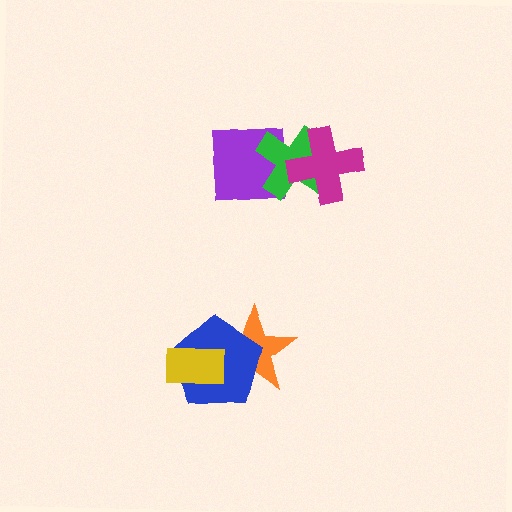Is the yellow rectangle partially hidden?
No, no other shape covers it.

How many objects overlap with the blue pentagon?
2 objects overlap with the blue pentagon.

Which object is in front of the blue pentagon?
The yellow rectangle is in front of the blue pentagon.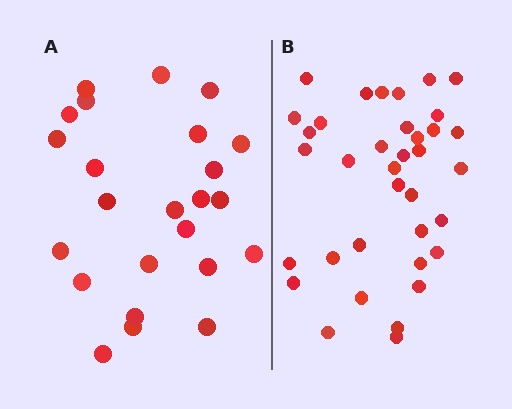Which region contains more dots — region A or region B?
Region B (the right region) has more dots.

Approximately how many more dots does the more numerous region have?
Region B has roughly 12 or so more dots than region A.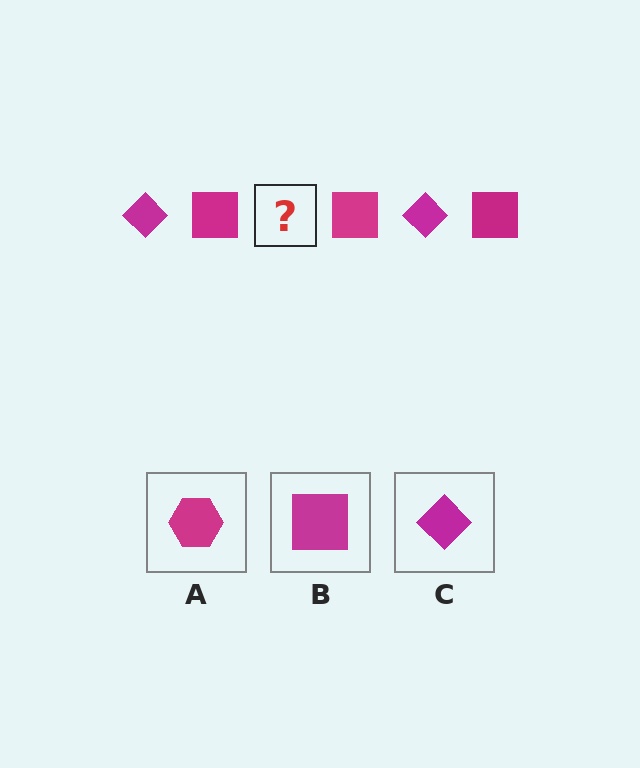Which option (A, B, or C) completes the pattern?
C.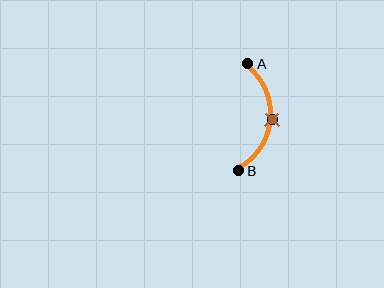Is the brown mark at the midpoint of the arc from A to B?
Yes. The brown mark lies on the arc at equal arc-length from both A and B — it is the arc midpoint.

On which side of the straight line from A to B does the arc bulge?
The arc bulges to the right of the straight line connecting A and B.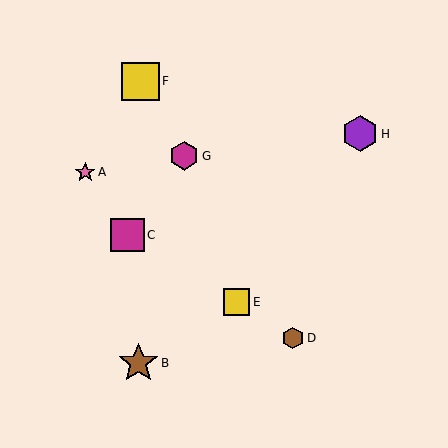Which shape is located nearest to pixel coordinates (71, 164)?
The pink star (labeled A) at (85, 172) is nearest to that location.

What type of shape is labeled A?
Shape A is a pink star.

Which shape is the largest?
The brown star (labeled B) is the largest.